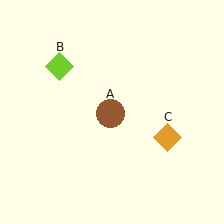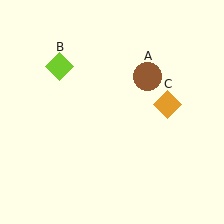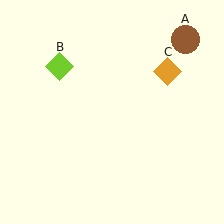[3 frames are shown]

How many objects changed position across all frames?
2 objects changed position: brown circle (object A), orange diamond (object C).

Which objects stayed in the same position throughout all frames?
Lime diamond (object B) remained stationary.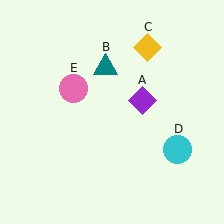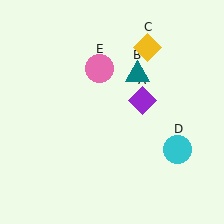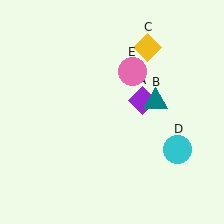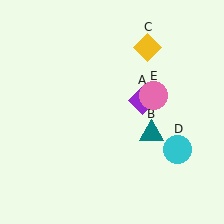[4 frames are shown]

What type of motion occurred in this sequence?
The teal triangle (object B), pink circle (object E) rotated clockwise around the center of the scene.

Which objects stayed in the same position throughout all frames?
Purple diamond (object A) and yellow diamond (object C) and cyan circle (object D) remained stationary.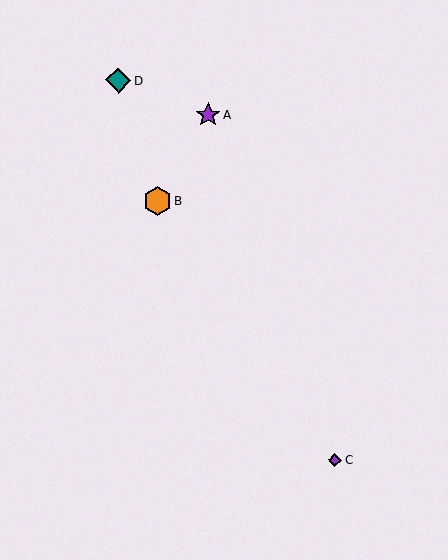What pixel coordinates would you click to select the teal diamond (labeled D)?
Click at (118, 80) to select the teal diamond D.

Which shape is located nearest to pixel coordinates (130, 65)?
The teal diamond (labeled D) at (118, 80) is nearest to that location.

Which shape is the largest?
The orange hexagon (labeled B) is the largest.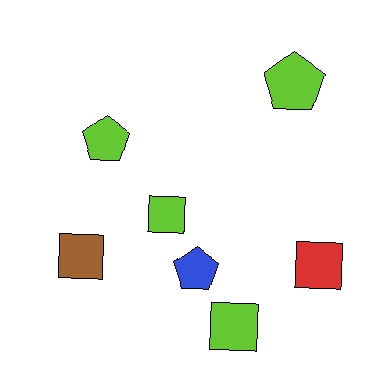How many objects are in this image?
There are 7 objects.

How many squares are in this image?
There are 4 squares.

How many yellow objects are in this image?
There are no yellow objects.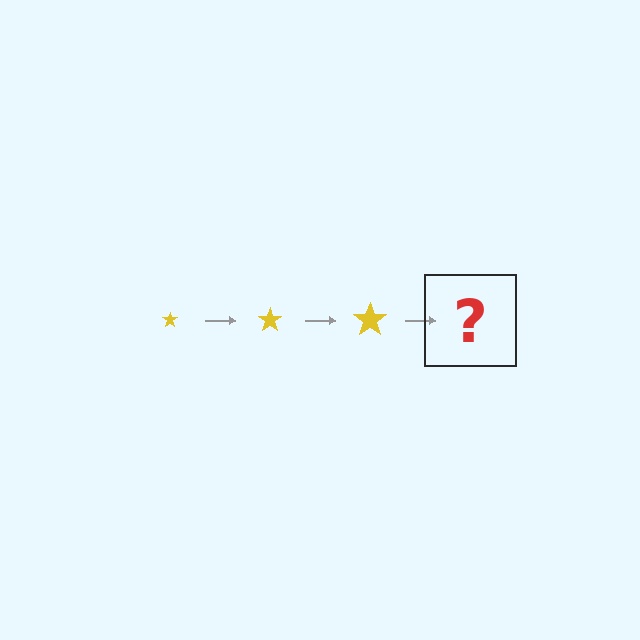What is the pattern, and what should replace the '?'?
The pattern is that the star gets progressively larger each step. The '?' should be a yellow star, larger than the previous one.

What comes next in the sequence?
The next element should be a yellow star, larger than the previous one.